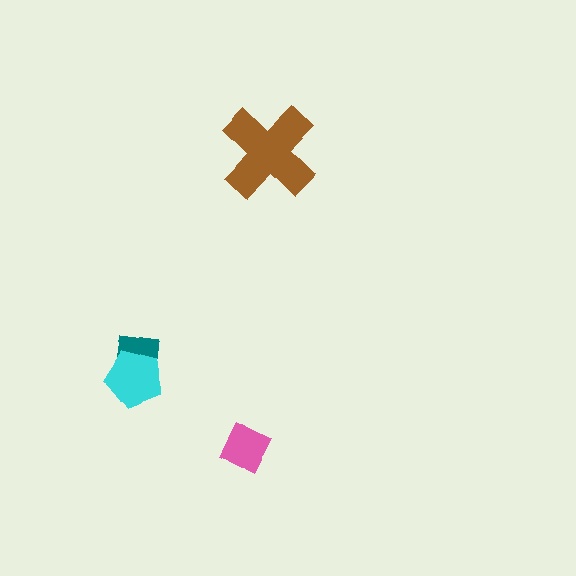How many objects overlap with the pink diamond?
0 objects overlap with the pink diamond.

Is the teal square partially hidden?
Yes, it is partially covered by another shape.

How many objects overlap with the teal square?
1 object overlaps with the teal square.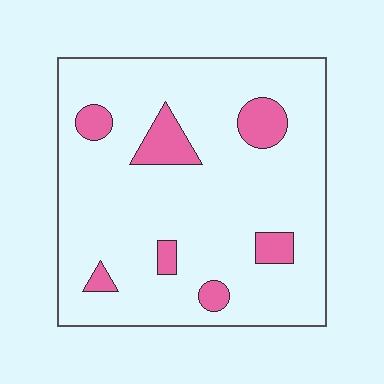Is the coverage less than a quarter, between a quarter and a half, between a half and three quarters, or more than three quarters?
Less than a quarter.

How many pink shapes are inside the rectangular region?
7.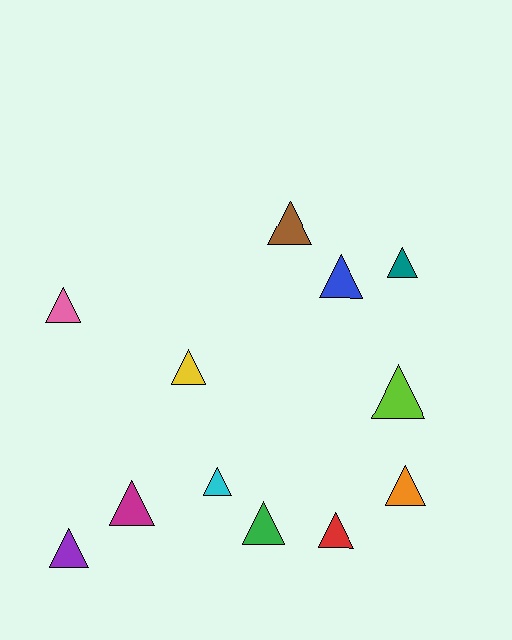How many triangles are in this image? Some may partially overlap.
There are 12 triangles.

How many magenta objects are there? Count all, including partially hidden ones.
There is 1 magenta object.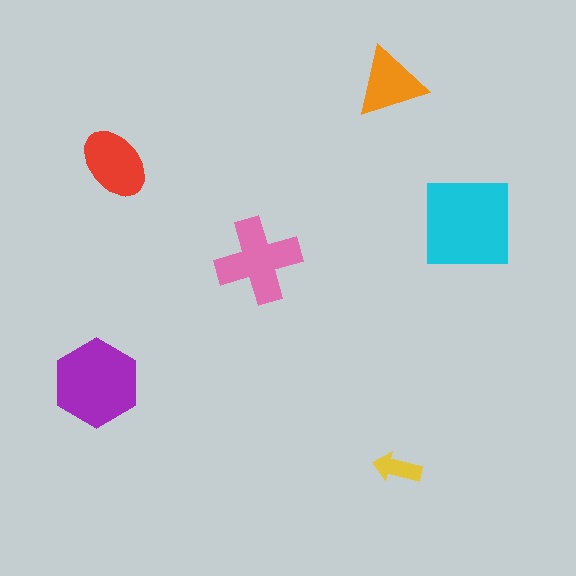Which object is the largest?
The cyan square.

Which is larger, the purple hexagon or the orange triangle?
The purple hexagon.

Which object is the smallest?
The yellow arrow.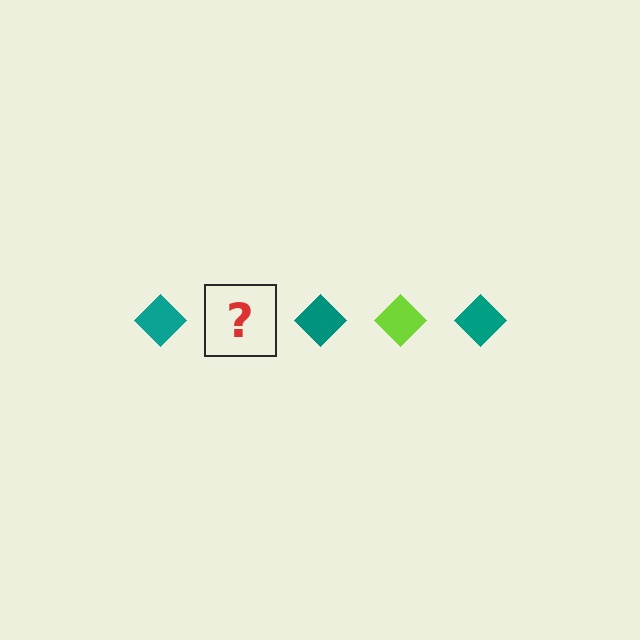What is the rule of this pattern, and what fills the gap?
The rule is that the pattern cycles through teal, lime diamonds. The gap should be filled with a lime diamond.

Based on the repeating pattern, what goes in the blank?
The blank should be a lime diamond.